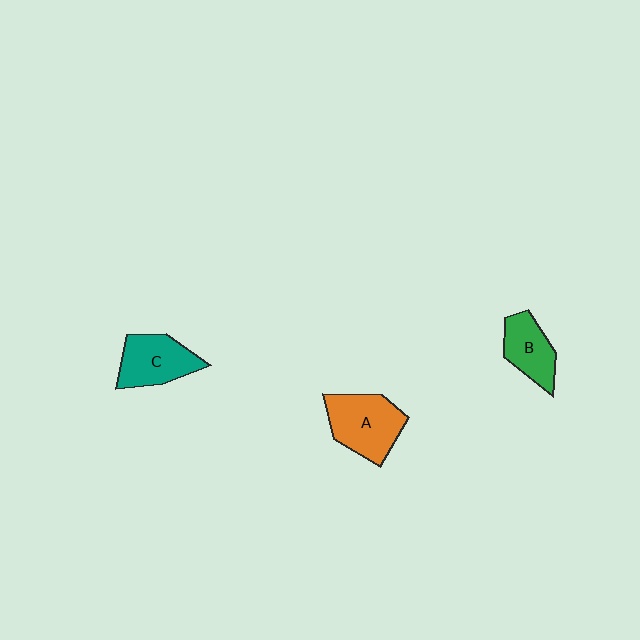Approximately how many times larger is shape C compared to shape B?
Approximately 1.2 times.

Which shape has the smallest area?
Shape B (green).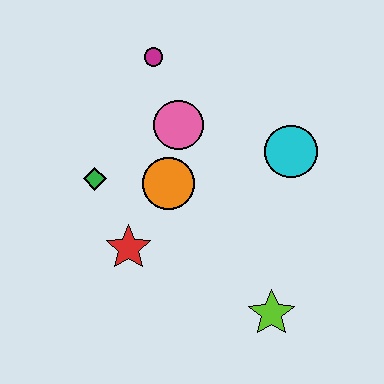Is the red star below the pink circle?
Yes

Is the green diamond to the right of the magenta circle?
No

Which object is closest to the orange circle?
The pink circle is closest to the orange circle.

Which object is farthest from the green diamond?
The lime star is farthest from the green diamond.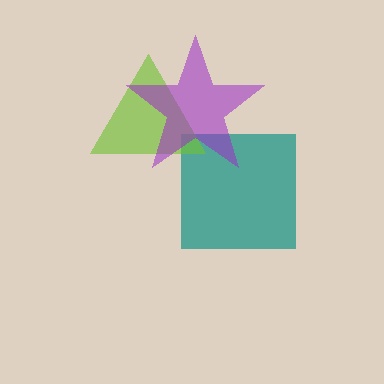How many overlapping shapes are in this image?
There are 3 overlapping shapes in the image.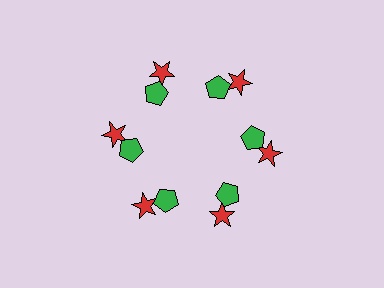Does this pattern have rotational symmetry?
Yes, this pattern has 6-fold rotational symmetry. It looks the same after rotating 60 degrees around the center.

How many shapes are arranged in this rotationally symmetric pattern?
There are 12 shapes, arranged in 6 groups of 2.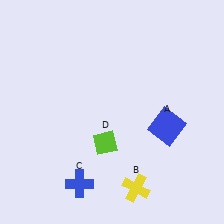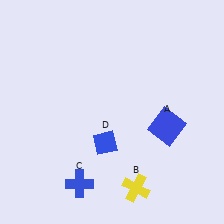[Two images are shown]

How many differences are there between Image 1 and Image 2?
There is 1 difference between the two images.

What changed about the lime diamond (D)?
In Image 1, D is lime. In Image 2, it changed to blue.